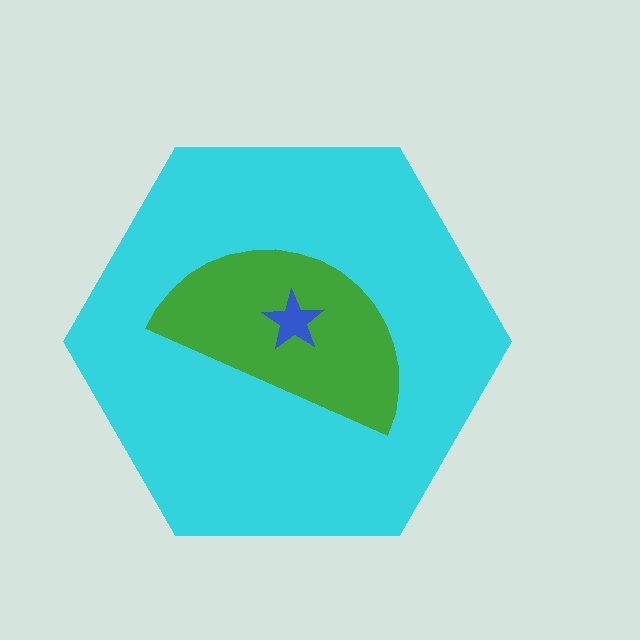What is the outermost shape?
The cyan hexagon.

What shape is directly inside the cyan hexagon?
The green semicircle.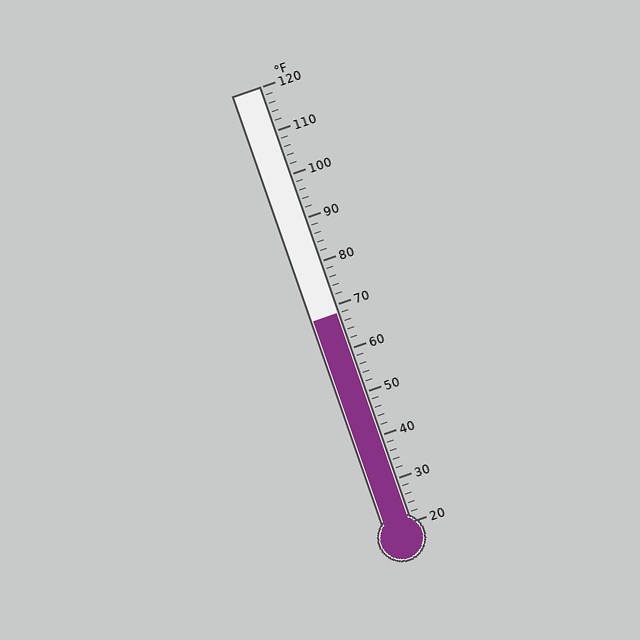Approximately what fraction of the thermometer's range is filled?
The thermometer is filled to approximately 50% of its range.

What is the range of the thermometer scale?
The thermometer scale ranges from 20°F to 120°F.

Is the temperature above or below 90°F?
The temperature is below 90°F.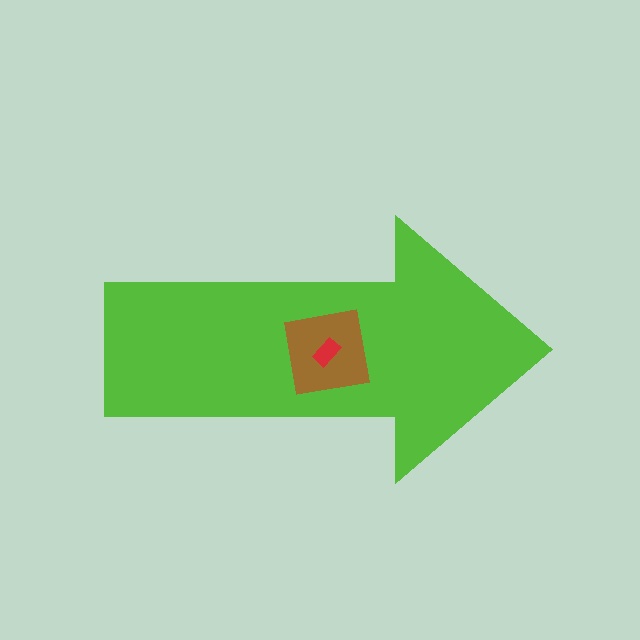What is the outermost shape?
The lime arrow.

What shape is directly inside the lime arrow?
The brown square.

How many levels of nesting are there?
3.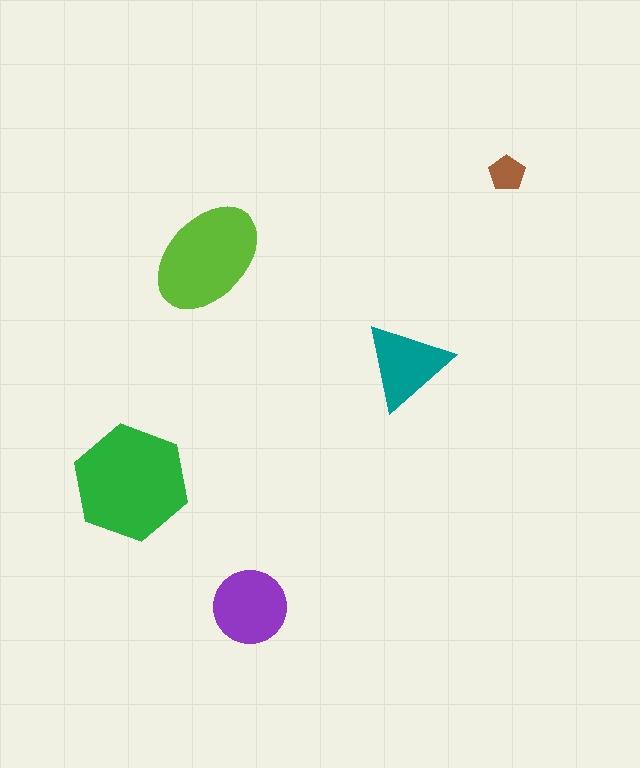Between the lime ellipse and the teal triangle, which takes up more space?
The lime ellipse.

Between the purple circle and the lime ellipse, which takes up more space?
The lime ellipse.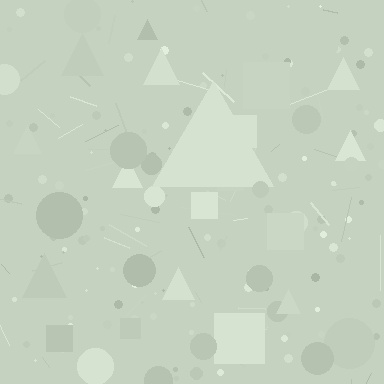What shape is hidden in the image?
A triangle is hidden in the image.